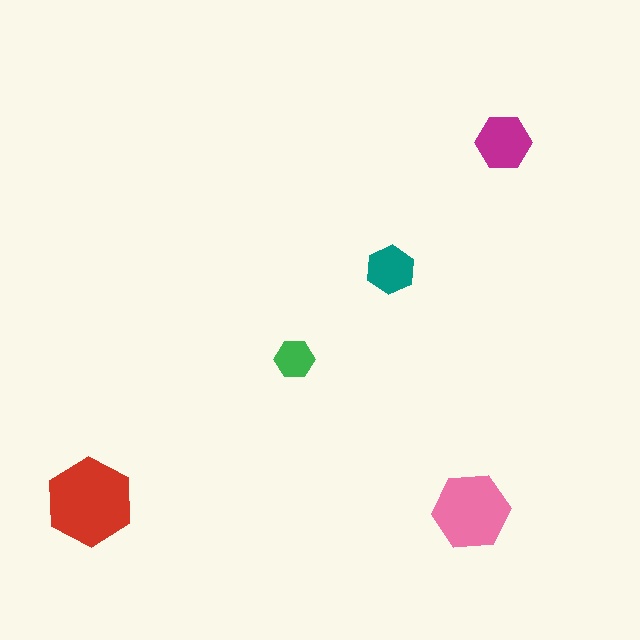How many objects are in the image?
There are 5 objects in the image.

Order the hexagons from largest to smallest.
the red one, the pink one, the magenta one, the teal one, the green one.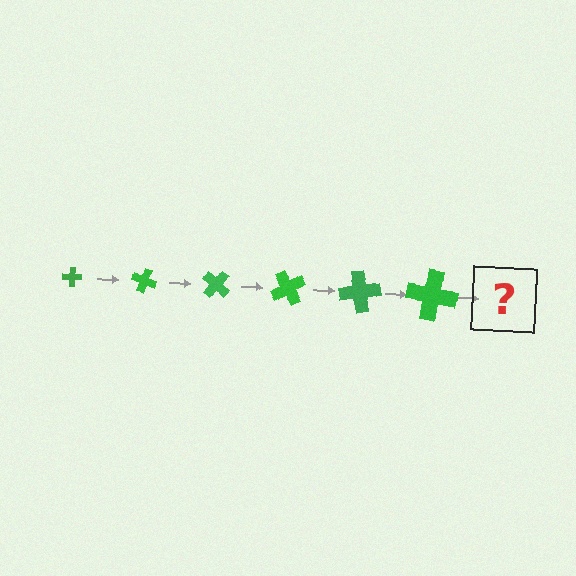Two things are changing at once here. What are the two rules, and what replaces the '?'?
The two rules are that the cross grows larger each step and it rotates 20 degrees each step. The '?' should be a cross, larger than the previous one and rotated 120 degrees from the start.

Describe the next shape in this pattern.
It should be a cross, larger than the previous one and rotated 120 degrees from the start.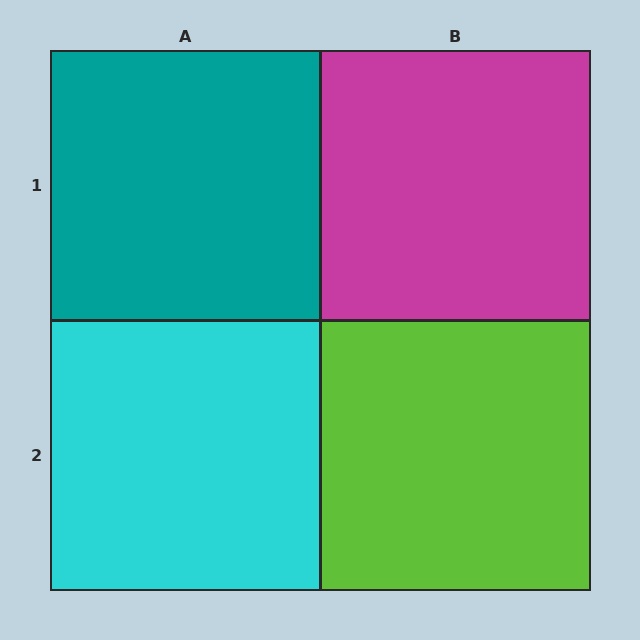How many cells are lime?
1 cell is lime.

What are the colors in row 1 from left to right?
Teal, magenta.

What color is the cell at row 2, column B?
Lime.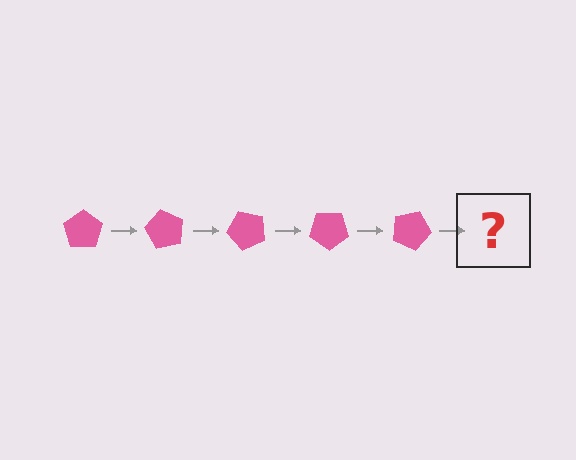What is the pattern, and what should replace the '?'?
The pattern is that the pentagon rotates 60 degrees each step. The '?' should be a pink pentagon rotated 300 degrees.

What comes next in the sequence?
The next element should be a pink pentagon rotated 300 degrees.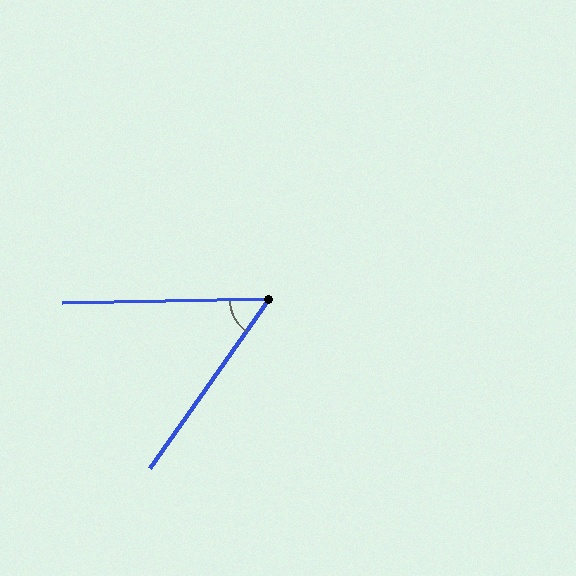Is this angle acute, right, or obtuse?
It is acute.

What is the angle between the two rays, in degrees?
Approximately 54 degrees.